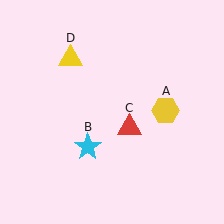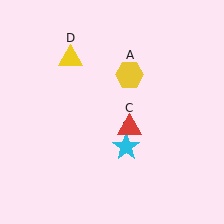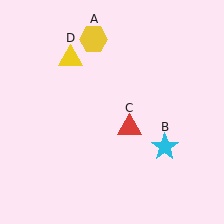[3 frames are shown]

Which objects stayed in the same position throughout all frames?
Red triangle (object C) and yellow triangle (object D) remained stationary.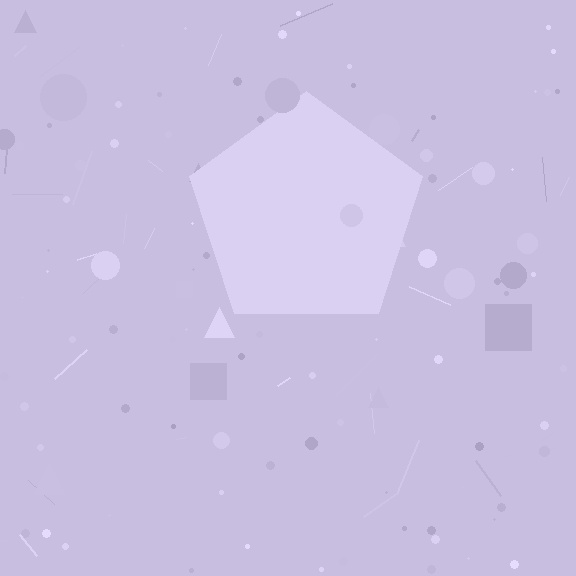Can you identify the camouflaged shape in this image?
The camouflaged shape is a pentagon.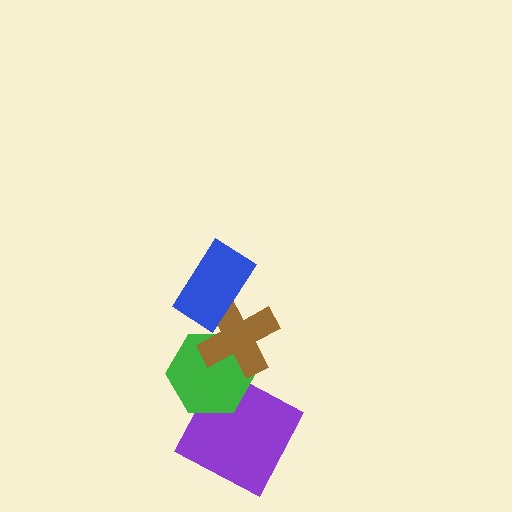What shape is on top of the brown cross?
The blue rectangle is on top of the brown cross.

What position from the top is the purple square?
The purple square is 4th from the top.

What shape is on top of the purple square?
The green hexagon is on top of the purple square.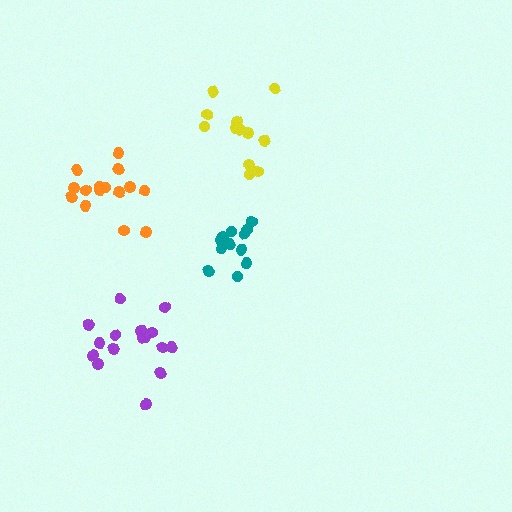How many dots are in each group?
Group 1: 16 dots, Group 2: 15 dots, Group 3: 12 dots, Group 4: 12 dots (55 total).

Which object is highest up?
The yellow cluster is topmost.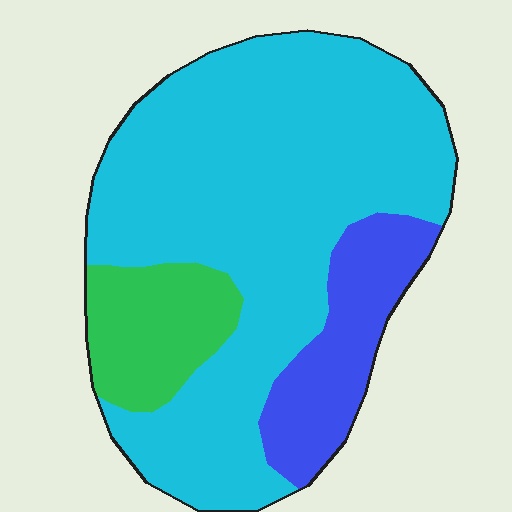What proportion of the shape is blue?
Blue covers 16% of the shape.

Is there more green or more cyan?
Cyan.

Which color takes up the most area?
Cyan, at roughly 70%.